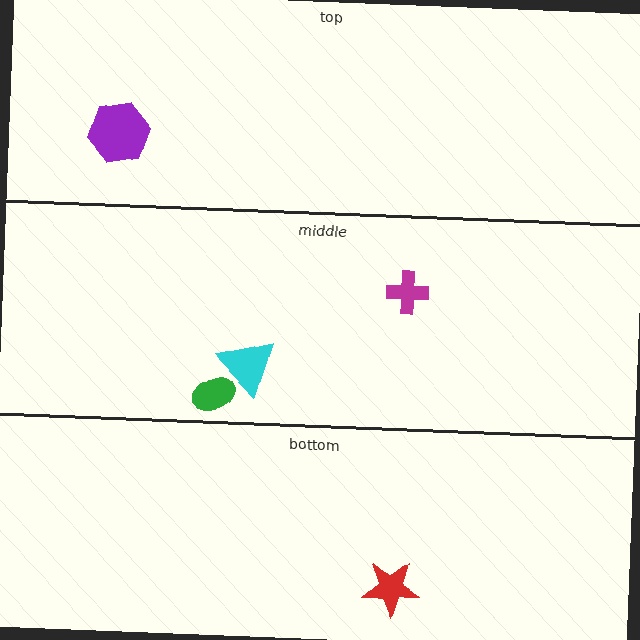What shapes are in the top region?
The purple hexagon.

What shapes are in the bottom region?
The red star.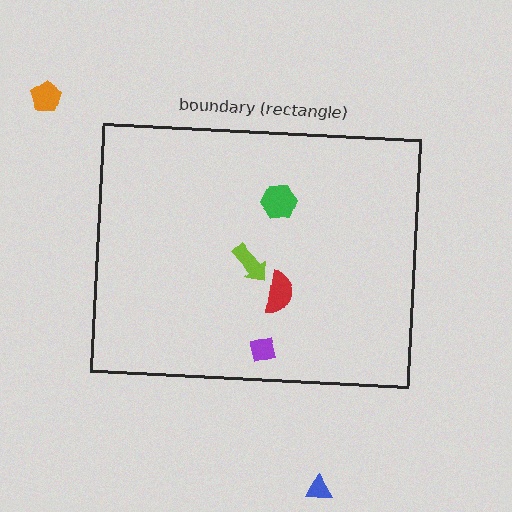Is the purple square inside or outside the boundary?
Inside.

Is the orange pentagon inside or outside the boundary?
Outside.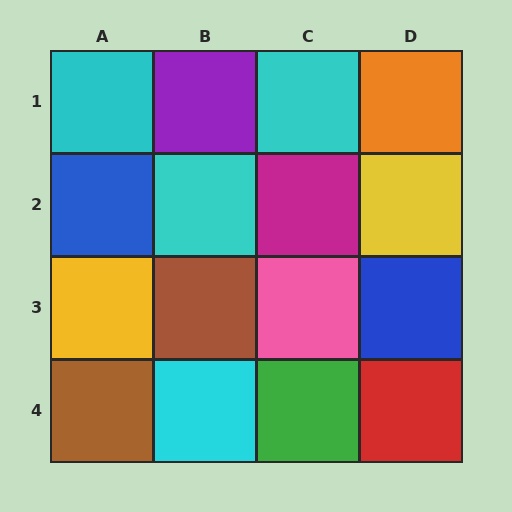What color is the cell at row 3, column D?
Blue.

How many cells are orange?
1 cell is orange.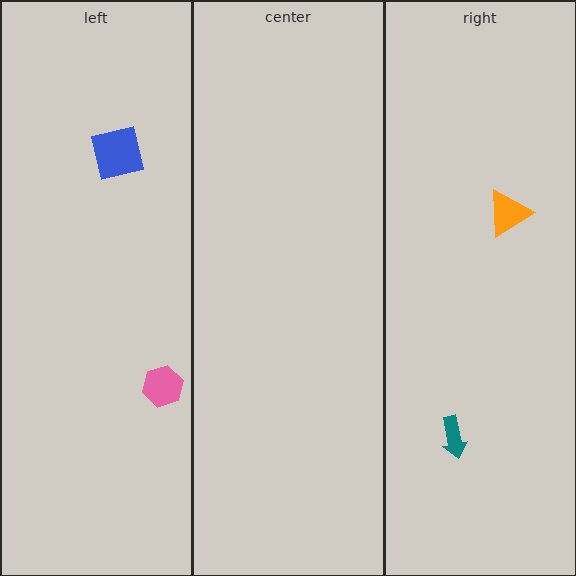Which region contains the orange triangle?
The right region.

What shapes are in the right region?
The teal arrow, the orange triangle.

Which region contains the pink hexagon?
The left region.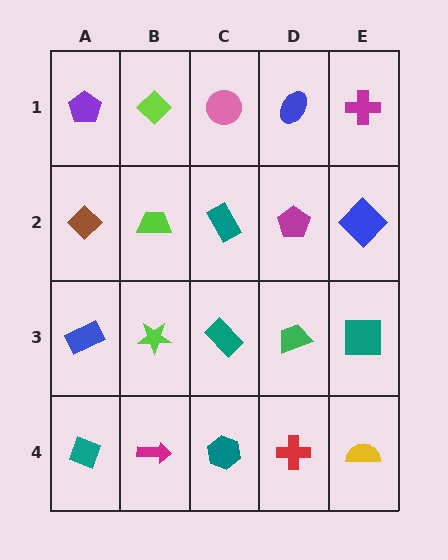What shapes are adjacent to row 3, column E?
A blue diamond (row 2, column E), a yellow semicircle (row 4, column E), a green trapezoid (row 3, column D).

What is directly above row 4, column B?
A lime star.